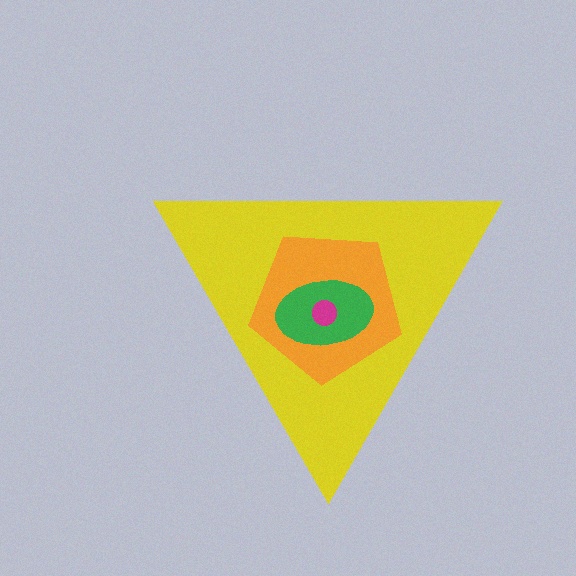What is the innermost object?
The magenta circle.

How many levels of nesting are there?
4.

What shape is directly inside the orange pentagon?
The green ellipse.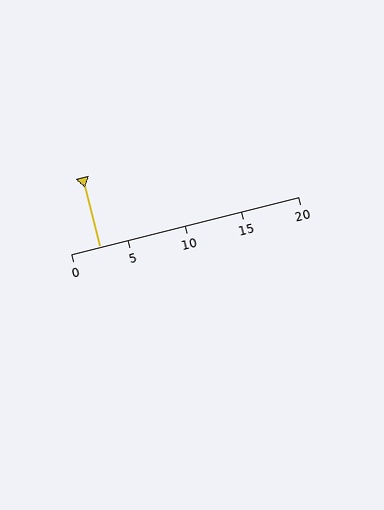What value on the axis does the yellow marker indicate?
The marker indicates approximately 2.5.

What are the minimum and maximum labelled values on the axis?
The axis runs from 0 to 20.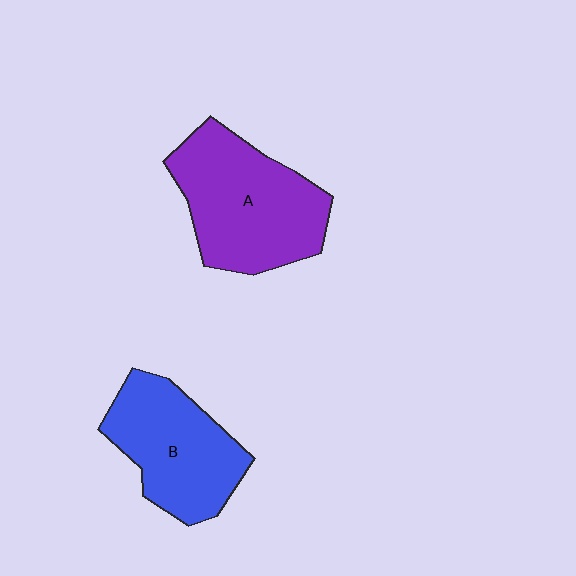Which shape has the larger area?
Shape A (purple).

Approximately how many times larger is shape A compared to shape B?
Approximately 1.2 times.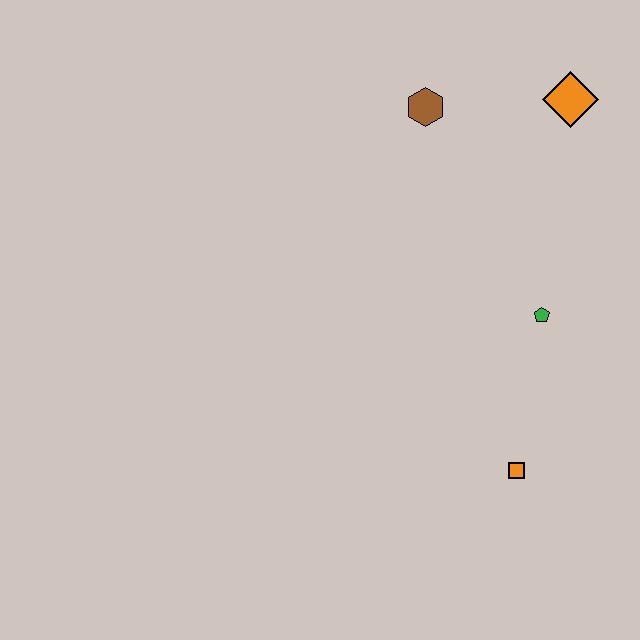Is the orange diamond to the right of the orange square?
Yes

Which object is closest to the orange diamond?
The brown hexagon is closest to the orange diamond.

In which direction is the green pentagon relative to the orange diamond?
The green pentagon is below the orange diamond.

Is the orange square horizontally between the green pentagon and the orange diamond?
No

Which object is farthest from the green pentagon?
The brown hexagon is farthest from the green pentagon.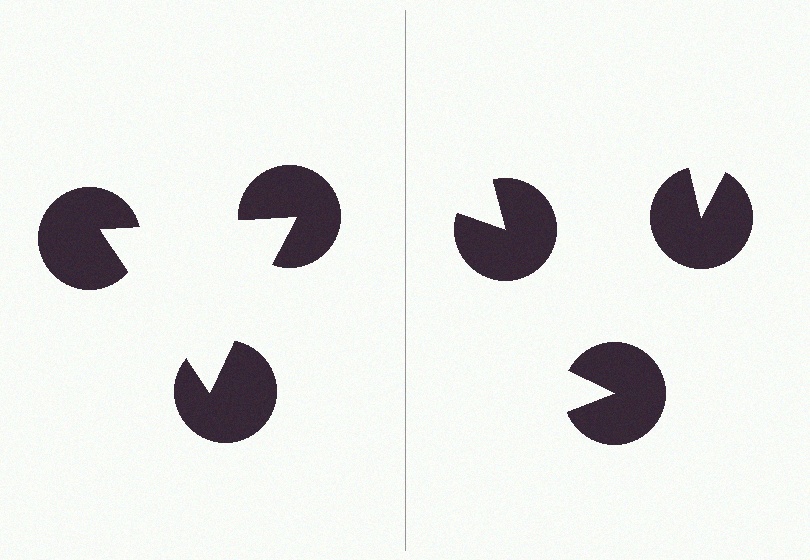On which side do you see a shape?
An illusory triangle appears on the left side. On the right side the wedge cuts are rotated, so no coherent shape forms.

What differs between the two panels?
The pac-man discs are positioned identically on both sides; only the wedge orientations differ. On the left they align to a triangle; on the right they are misaligned.